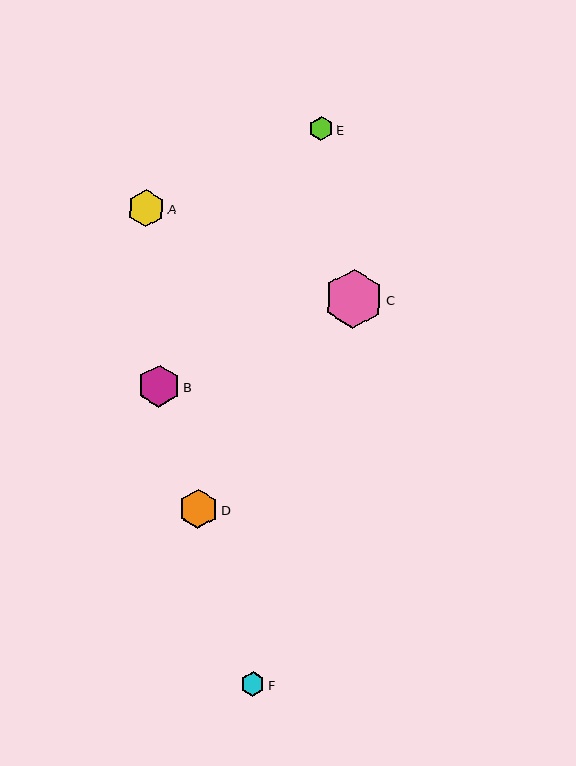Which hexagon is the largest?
Hexagon C is the largest with a size of approximately 59 pixels.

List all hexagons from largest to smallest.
From largest to smallest: C, B, D, A, F, E.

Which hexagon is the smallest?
Hexagon E is the smallest with a size of approximately 24 pixels.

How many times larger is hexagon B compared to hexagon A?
Hexagon B is approximately 1.1 times the size of hexagon A.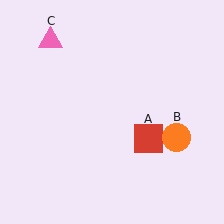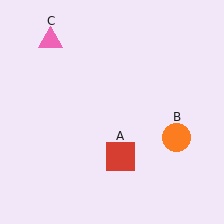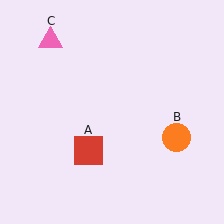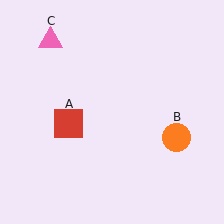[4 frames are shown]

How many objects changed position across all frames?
1 object changed position: red square (object A).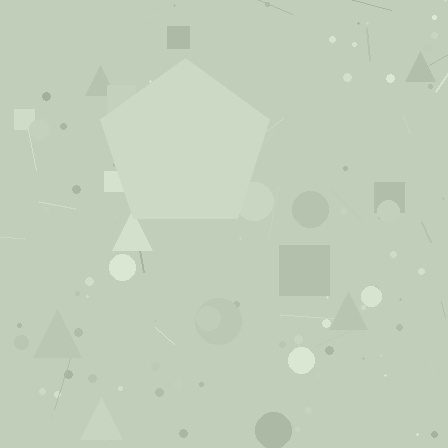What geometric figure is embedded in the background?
A pentagon is embedded in the background.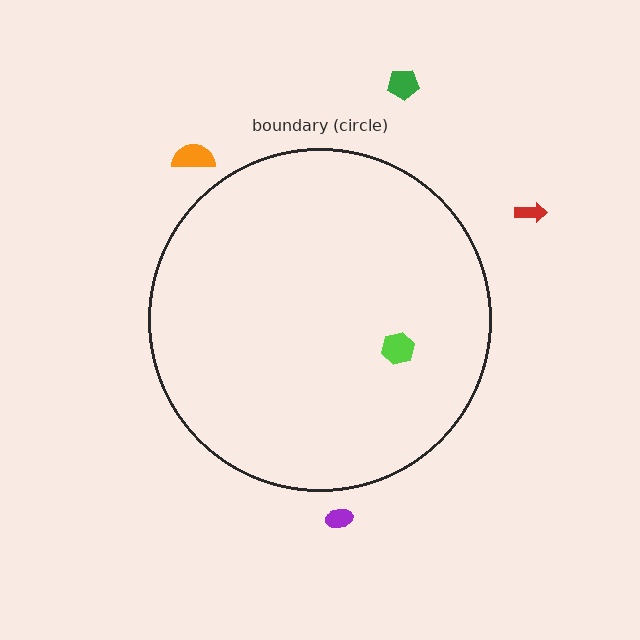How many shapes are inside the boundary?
1 inside, 4 outside.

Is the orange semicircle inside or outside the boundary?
Outside.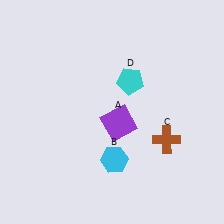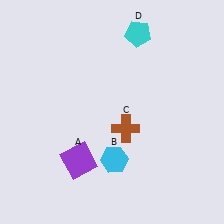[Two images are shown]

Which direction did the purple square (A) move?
The purple square (A) moved left.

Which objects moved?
The objects that moved are: the purple square (A), the brown cross (C), the cyan pentagon (D).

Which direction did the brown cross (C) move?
The brown cross (C) moved left.